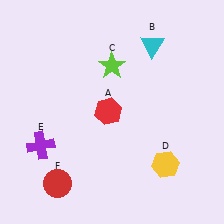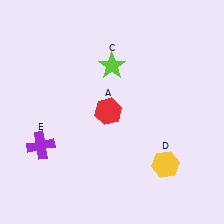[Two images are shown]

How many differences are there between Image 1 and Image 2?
There are 2 differences between the two images.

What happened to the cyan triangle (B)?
The cyan triangle (B) was removed in Image 2. It was in the top-right area of Image 1.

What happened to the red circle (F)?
The red circle (F) was removed in Image 2. It was in the bottom-left area of Image 1.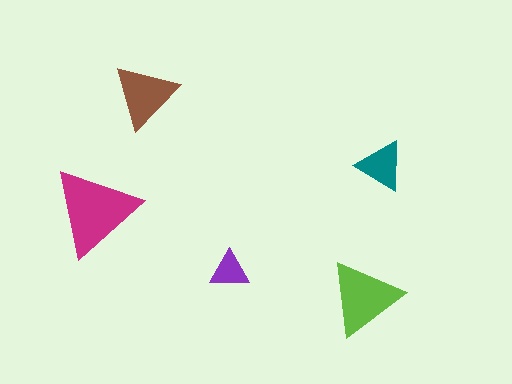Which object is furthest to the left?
The magenta triangle is leftmost.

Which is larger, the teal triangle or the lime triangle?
The lime one.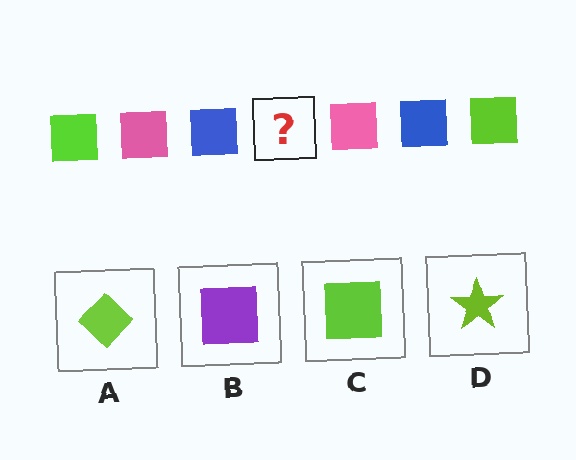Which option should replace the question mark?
Option C.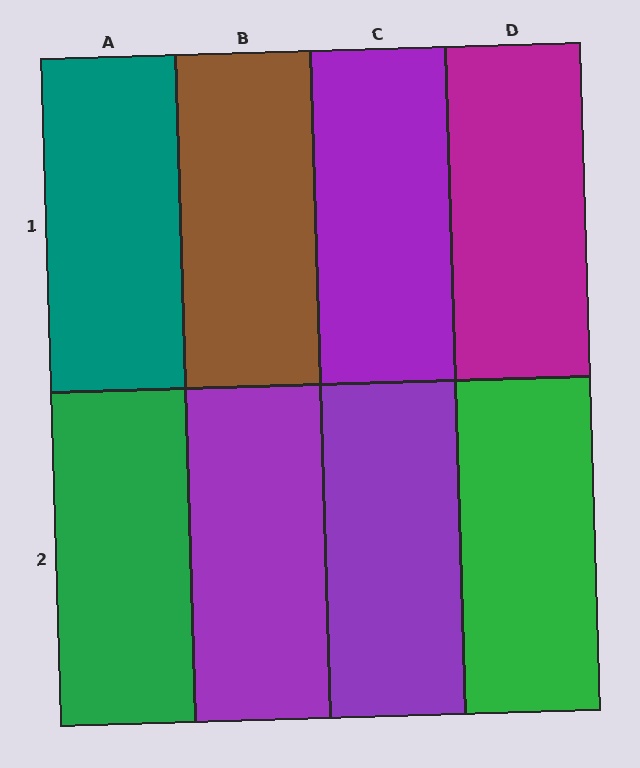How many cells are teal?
1 cell is teal.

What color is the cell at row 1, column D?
Magenta.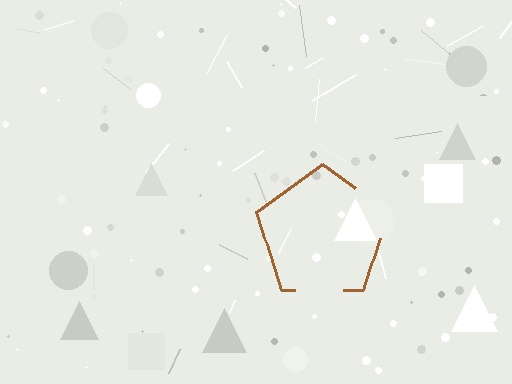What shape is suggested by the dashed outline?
The dashed outline suggests a pentagon.